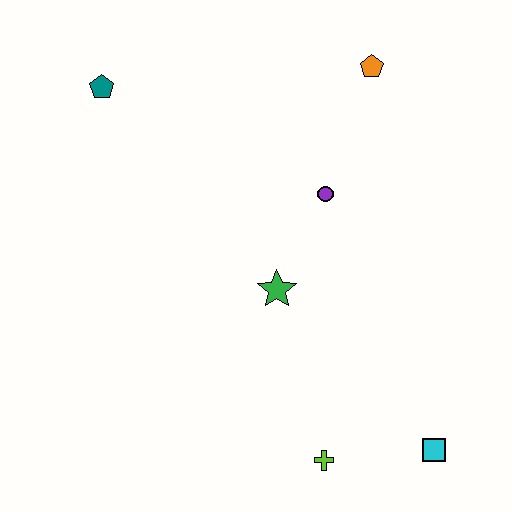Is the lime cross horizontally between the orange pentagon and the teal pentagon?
Yes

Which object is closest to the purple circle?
The green star is closest to the purple circle.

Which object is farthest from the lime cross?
The teal pentagon is farthest from the lime cross.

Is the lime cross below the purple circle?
Yes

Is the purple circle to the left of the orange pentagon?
Yes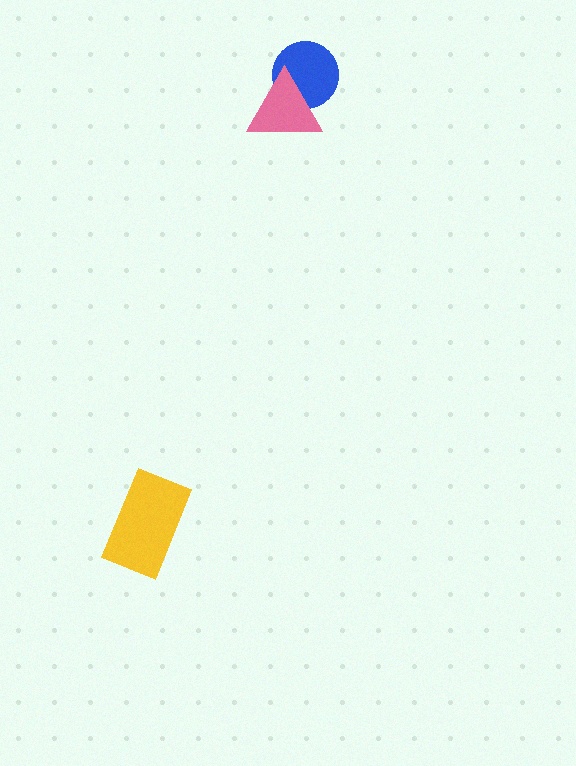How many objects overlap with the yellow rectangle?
0 objects overlap with the yellow rectangle.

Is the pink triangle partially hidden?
No, no other shape covers it.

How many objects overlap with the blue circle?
1 object overlaps with the blue circle.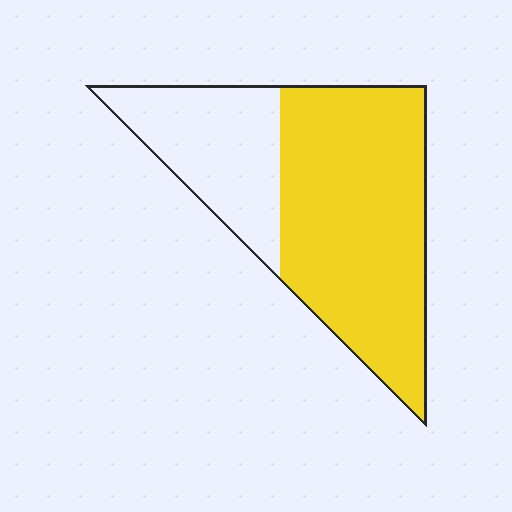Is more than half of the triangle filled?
Yes.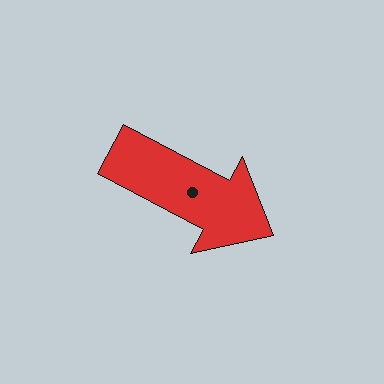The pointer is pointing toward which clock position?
Roughly 4 o'clock.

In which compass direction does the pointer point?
Southeast.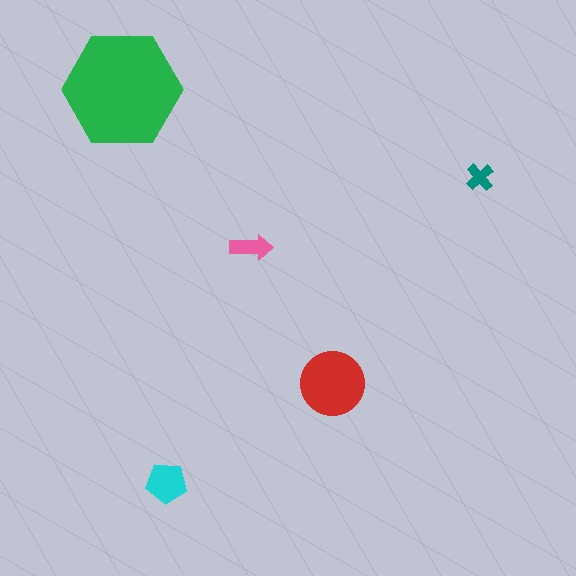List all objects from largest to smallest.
The green hexagon, the red circle, the cyan pentagon, the pink arrow, the teal cross.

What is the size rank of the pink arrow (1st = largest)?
4th.